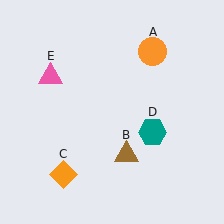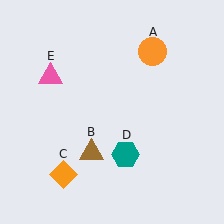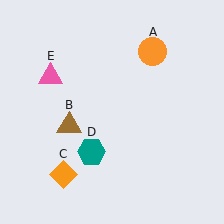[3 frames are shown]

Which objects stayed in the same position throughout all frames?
Orange circle (object A) and orange diamond (object C) and pink triangle (object E) remained stationary.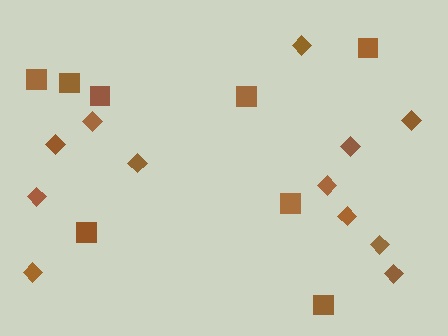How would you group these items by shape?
There are 2 groups: one group of diamonds (12) and one group of squares (8).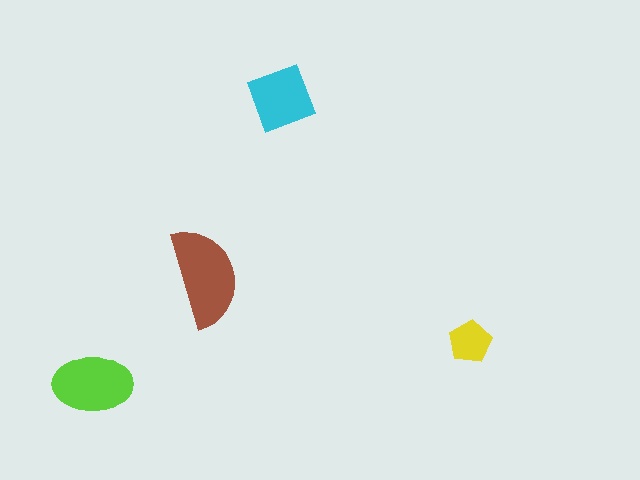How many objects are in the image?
There are 4 objects in the image.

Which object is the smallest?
The yellow pentagon.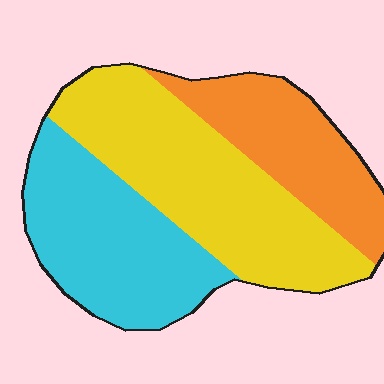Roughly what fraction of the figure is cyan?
Cyan takes up about one third (1/3) of the figure.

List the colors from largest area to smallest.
From largest to smallest: yellow, cyan, orange.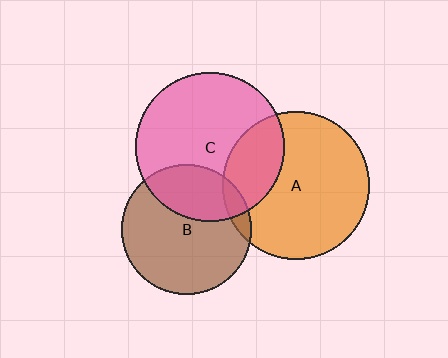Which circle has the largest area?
Circle C (pink).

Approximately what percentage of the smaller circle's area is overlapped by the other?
Approximately 30%.